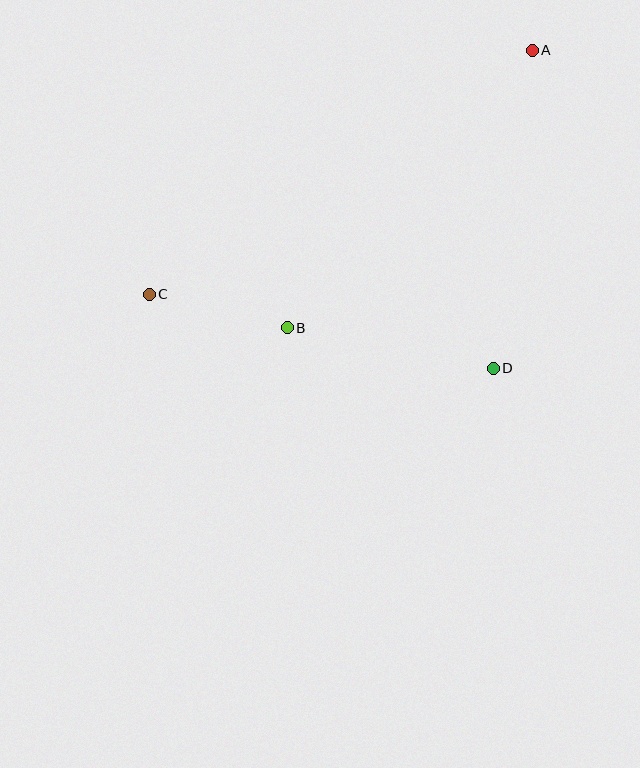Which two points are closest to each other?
Points B and C are closest to each other.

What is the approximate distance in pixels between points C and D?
The distance between C and D is approximately 352 pixels.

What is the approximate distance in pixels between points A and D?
The distance between A and D is approximately 320 pixels.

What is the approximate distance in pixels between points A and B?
The distance between A and B is approximately 370 pixels.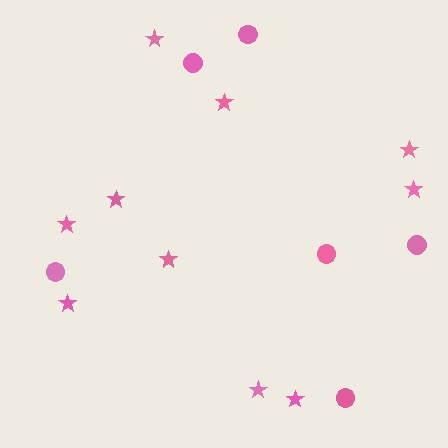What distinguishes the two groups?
There are 2 groups: one group of circles (6) and one group of stars (10).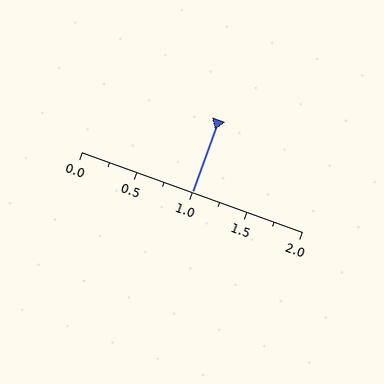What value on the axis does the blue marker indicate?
The marker indicates approximately 1.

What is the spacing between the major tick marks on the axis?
The major ticks are spaced 0.5 apart.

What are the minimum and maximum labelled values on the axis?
The axis runs from 0.0 to 2.0.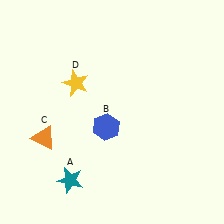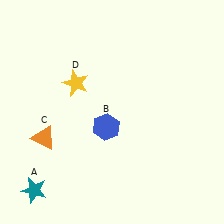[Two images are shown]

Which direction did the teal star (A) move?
The teal star (A) moved left.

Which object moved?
The teal star (A) moved left.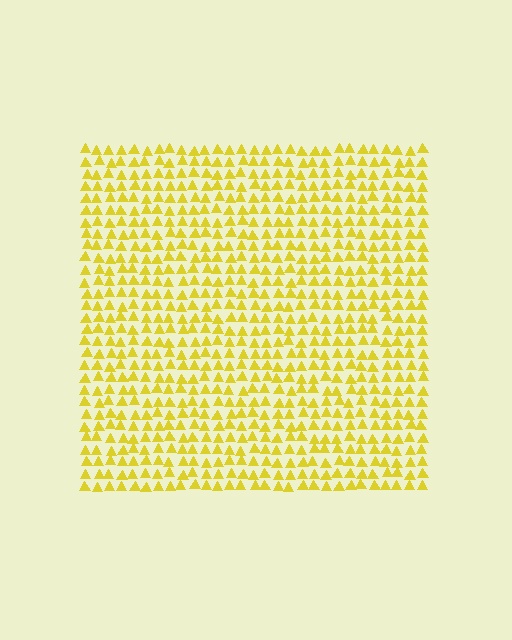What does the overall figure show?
The overall figure shows a square.